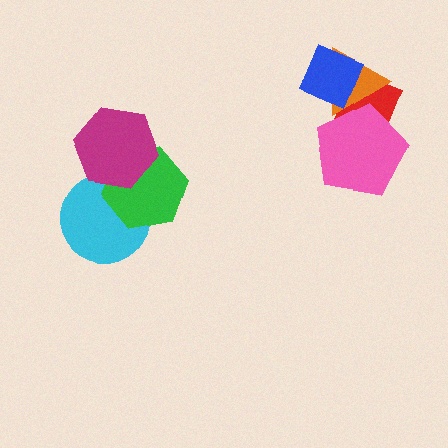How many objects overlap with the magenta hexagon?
2 objects overlap with the magenta hexagon.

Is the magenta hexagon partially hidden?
No, no other shape covers it.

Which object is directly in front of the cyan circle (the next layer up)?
The green hexagon is directly in front of the cyan circle.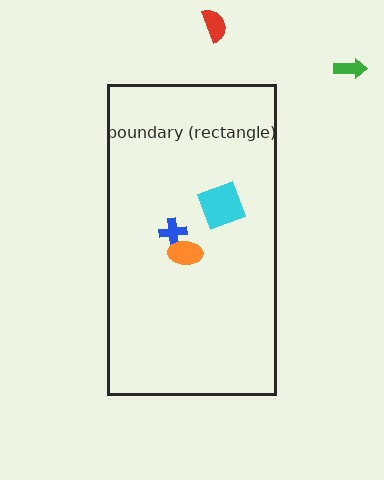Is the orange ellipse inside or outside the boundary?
Inside.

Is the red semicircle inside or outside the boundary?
Outside.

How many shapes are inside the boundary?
3 inside, 2 outside.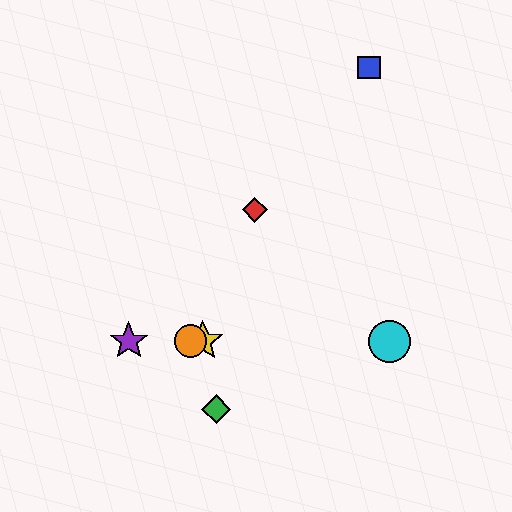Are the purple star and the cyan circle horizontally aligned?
Yes, both are at y≈341.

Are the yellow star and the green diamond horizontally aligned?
No, the yellow star is at y≈341 and the green diamond is at y≈409.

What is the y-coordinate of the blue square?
The blue square is at y≈67.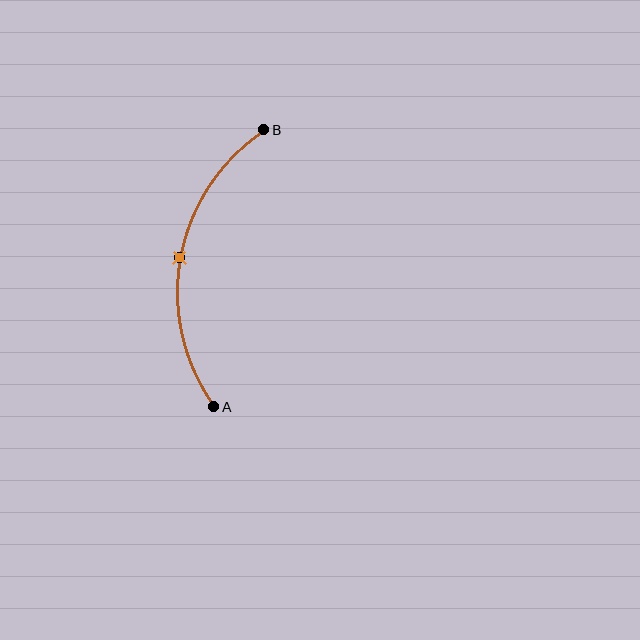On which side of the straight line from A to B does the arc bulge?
The arc bulges to the left of the straight line connecting A and B.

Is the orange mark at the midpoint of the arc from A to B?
Yes. The orange mark lies on the arc at equal arc-length from both A and B — it is the arc midpoint.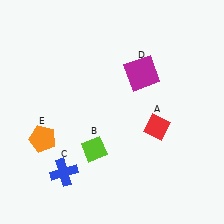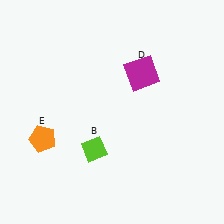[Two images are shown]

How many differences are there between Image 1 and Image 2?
There are 2 differences between the two images.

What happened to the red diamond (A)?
The red diamond (A) was removed in Image 2. It was in the bottom-right area of Image 1.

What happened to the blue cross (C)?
The blue cross (C) was removed in Image 2. It was in the bottom-left area of Image 1.